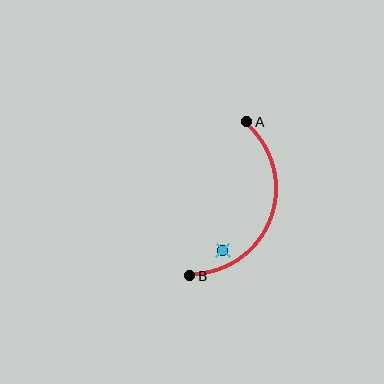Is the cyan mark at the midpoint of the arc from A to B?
No — the cyan mark does not lie on the arc at all. It sits slightly inside the curve.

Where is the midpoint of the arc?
The arc midpoint is the point on the curve farthest from the straight line joining A and B. It sits to the right of that line.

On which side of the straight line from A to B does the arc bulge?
The arc bulges to the right of the straight line connecting A and B.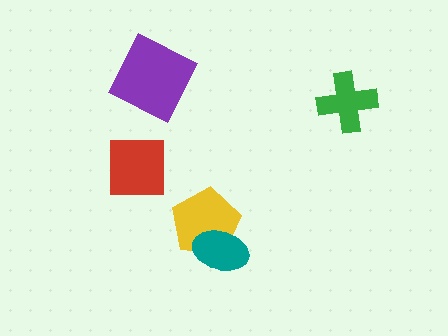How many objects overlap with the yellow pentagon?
1 object overlaps with the yellow pentagon.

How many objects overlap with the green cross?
0 objects overlap with the green cross.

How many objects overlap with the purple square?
0 objects overlap with the purple square.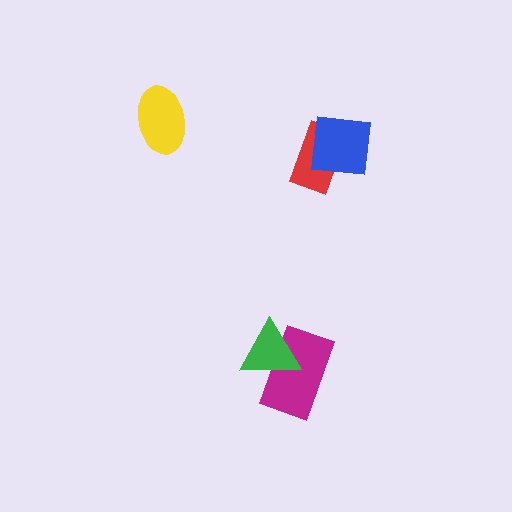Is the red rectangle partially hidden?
Yes, it is partially covered by another shape.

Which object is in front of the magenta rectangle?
The green triangle is in front of the magenta rectangle.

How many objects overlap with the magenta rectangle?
1 object overlaps with the magenta rectangle.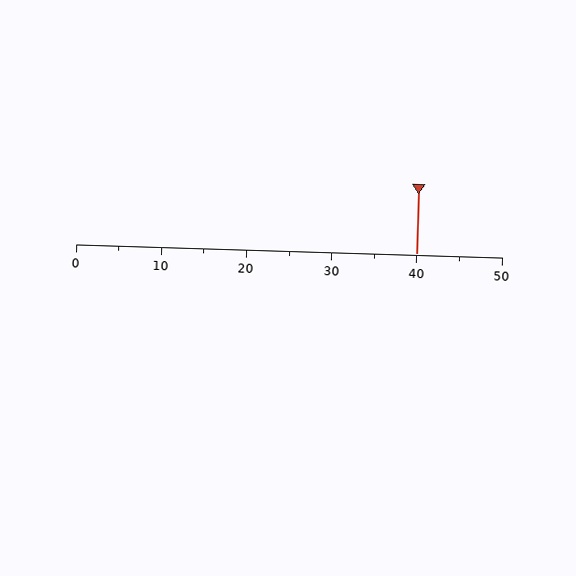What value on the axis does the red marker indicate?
The marker indicates approximately 40.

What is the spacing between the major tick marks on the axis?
The major ticks are spaced 10 apart.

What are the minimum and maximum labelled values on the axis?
The axis runs from 0 to 50.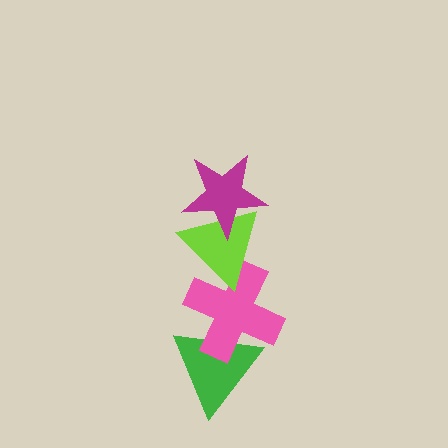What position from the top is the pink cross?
The pink cross is 3rd from the top.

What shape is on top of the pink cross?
The lime triangle is on top of the pink cross.